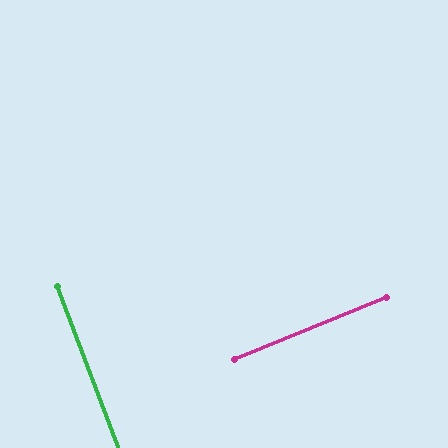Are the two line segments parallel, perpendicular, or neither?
Perpendicular — they meet at approximately 89°.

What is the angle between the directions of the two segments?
Approximately 89 degrees.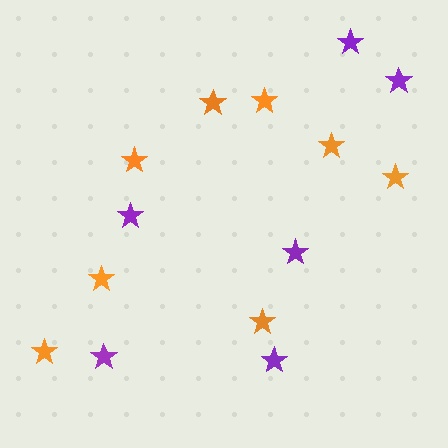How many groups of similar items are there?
There are 2 groups: one group of purple stars (6) and one group of orange stars (8).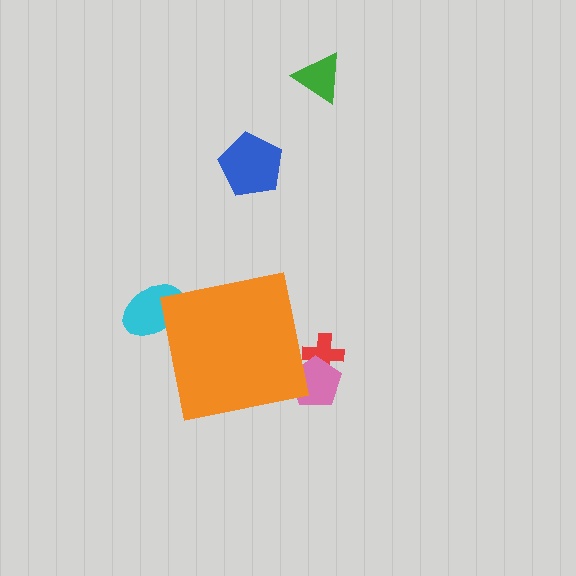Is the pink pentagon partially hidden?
Yes, the pink pentagon is partially hidden behind the orange square.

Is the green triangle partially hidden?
No, the green triangle is fully visible.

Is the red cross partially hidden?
Yes, the red cross is partially hidden behind the orange square.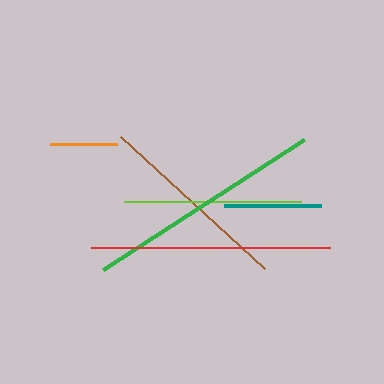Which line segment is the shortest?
The orange line is the shortest at approximately 66 pixels.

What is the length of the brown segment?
The brown segment is approximately 196 pixels long.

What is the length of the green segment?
The green segment is approximately 240 pixels long.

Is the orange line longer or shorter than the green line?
The green line is longer than the orange line.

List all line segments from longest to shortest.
From longest to shortest: green, red, brown, lime, teal, orange.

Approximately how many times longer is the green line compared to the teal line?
The green line is approximately 2.5 times the length of the teal line.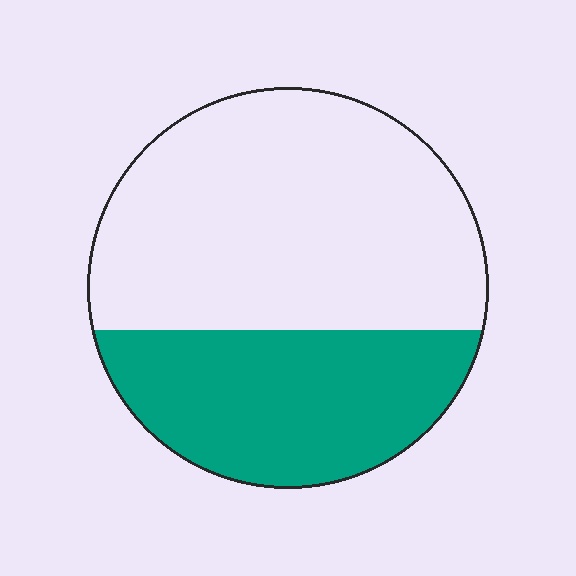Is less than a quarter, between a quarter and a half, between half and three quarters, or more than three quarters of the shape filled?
Between a quarter and a half.